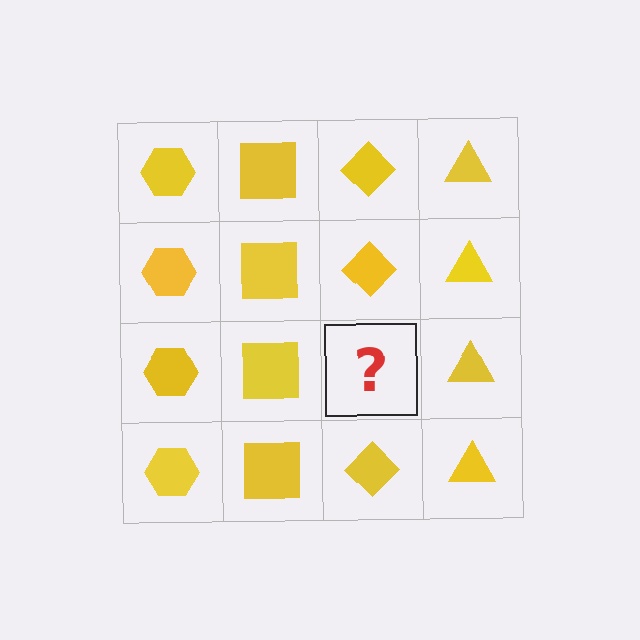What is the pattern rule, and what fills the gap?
The rule is that each column has a consistent shape. The gap should be filled with a yellow diamond.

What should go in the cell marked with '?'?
The missing cell should contain a yellow diamond.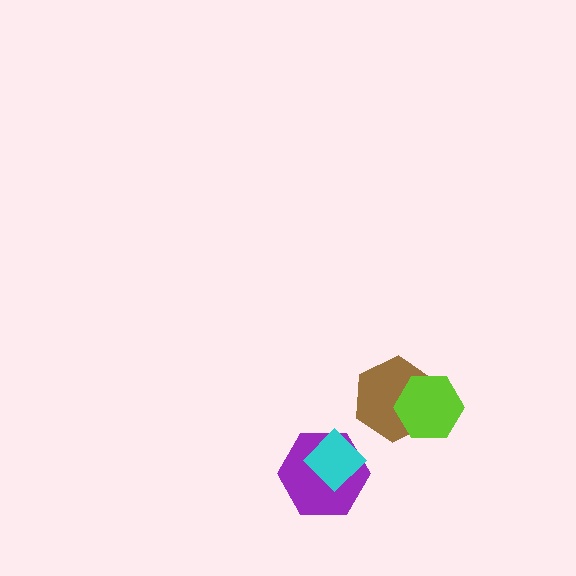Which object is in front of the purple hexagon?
The cyan diamond is in front of the purple hexagon.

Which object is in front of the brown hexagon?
The lime hexagon is in front of the brown hexagon.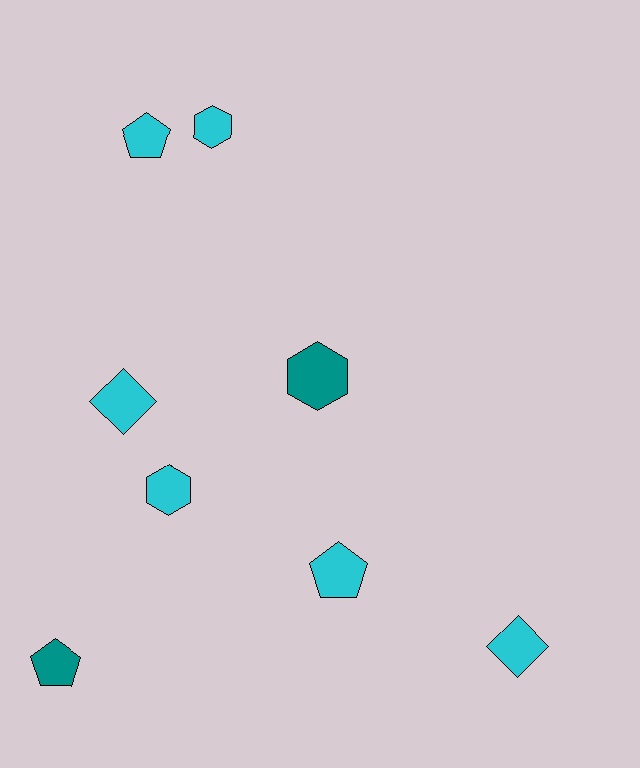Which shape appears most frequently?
Pentagon, with 3 objects.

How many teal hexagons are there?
There is 1 teal hexagon.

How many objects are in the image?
There are 8 objects.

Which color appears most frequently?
Cyan, with 6 objects.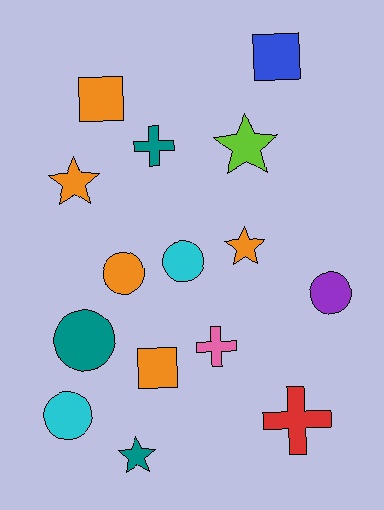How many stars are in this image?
There are 4 stars.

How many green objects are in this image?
There are no green objects.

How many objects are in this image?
There are 15 objects.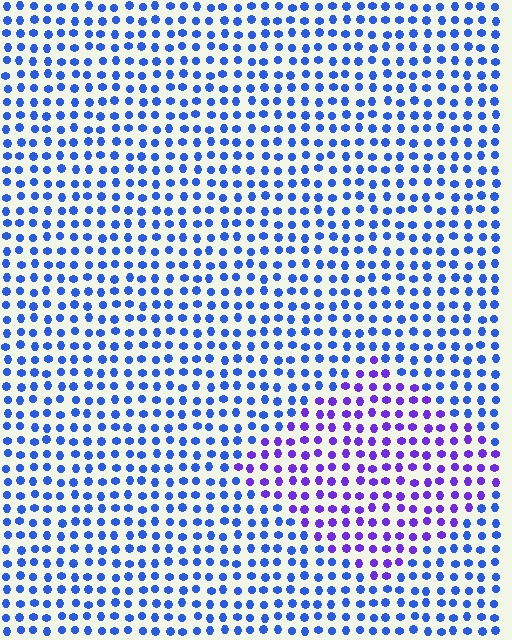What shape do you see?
I see a diamond.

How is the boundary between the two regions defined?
The boundary is defined purely by a slight shift in hue (about 40 degrees). Spacing, size, and orientation are identical on both sides.